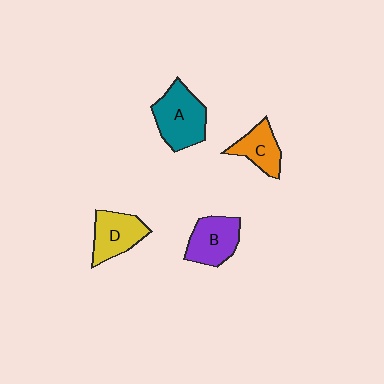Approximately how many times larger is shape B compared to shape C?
Approximately 1.3 times.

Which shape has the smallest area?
Shape C (orange).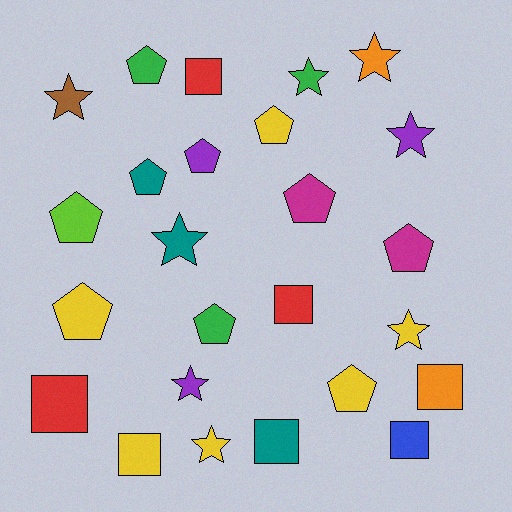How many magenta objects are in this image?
There are 2 magenta objects.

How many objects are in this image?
There are 25 objects.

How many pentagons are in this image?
There are 10 pentagons.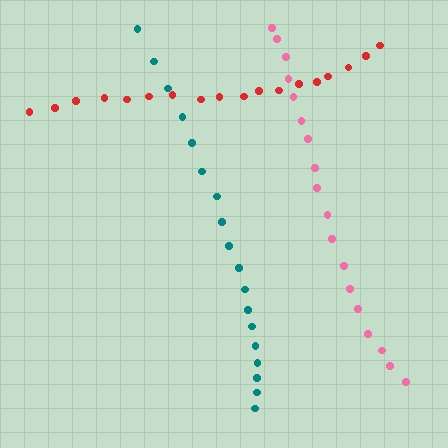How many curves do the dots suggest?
There are 3 distinct paths.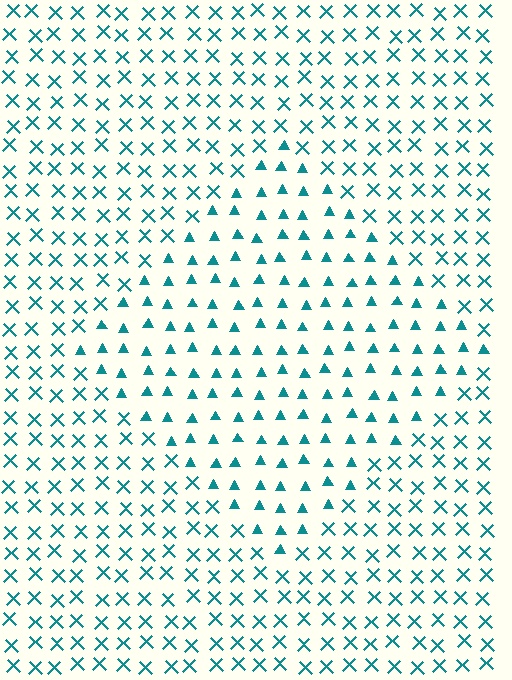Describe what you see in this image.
The image is filled with small teal elements arranged in a uniform grid. A diamond-shaped region contains triangles, while the surrounding area contains X marks. The boundary is defined purely by the change in element shape.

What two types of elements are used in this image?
The image uses triangles inside the diamond region and X marks outside it.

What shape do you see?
I see a diamond.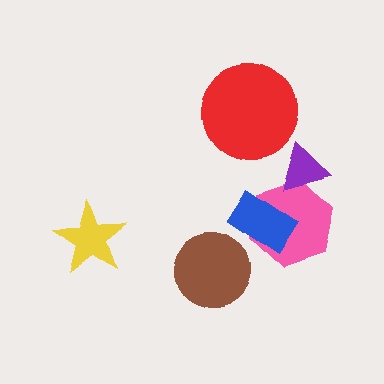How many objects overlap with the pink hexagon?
2 objects overlap with the pink hexagon.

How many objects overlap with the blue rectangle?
1 object overlaps with the blue rectangle.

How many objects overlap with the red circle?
0 objects overlap with the red circle.